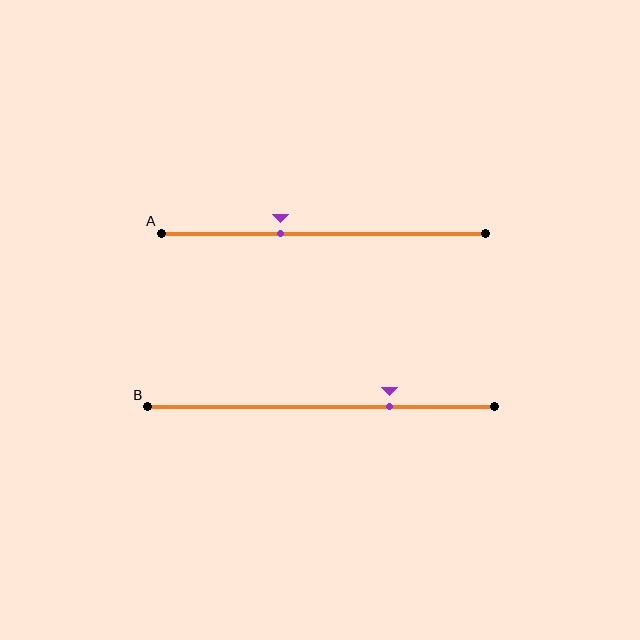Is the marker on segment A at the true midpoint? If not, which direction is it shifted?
No, the marker on segment A is shifted to the left by about 13% of the segment length.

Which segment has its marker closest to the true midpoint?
Segment A has its marker closest to the true midpoint.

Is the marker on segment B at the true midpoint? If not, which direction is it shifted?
No, the marker on segment B is shifted to the right by about 20% of the segment length.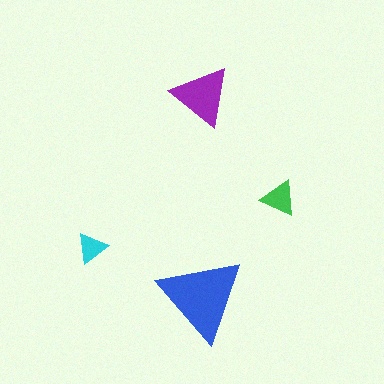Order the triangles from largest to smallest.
the blue one, the purple one, the green one, the cyan one.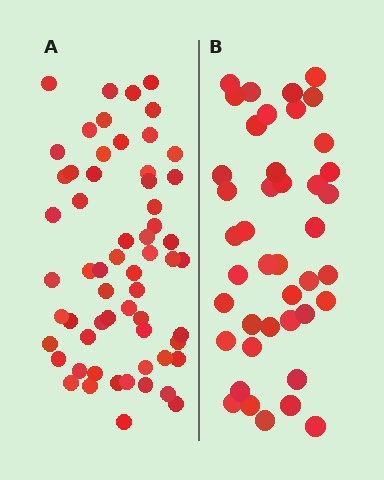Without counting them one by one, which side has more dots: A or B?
Region A (the left region) has more dots.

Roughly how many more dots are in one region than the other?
Region A has approximately 20 more dots than region B.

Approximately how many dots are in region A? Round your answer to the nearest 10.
About 60 dots.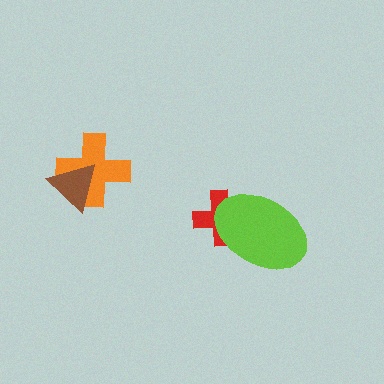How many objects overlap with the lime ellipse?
1 object overlaps with the lime ellipse.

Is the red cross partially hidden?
Yes, it is partially covered by another shape.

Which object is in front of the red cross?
The lime ellipse is in front of the red cross.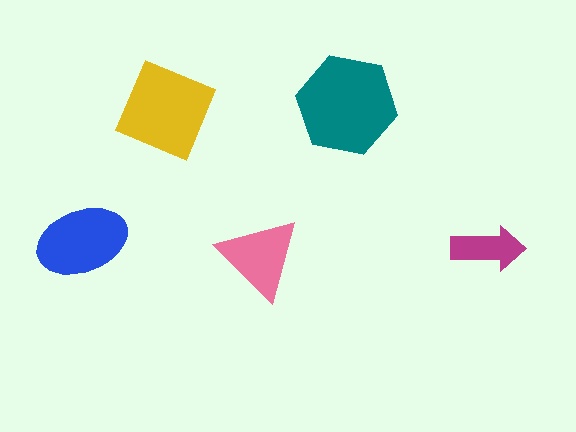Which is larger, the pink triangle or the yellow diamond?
The yellow diamond.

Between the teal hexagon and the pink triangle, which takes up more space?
The teal hexagon.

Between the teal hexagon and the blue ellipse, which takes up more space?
The teal hexagon.